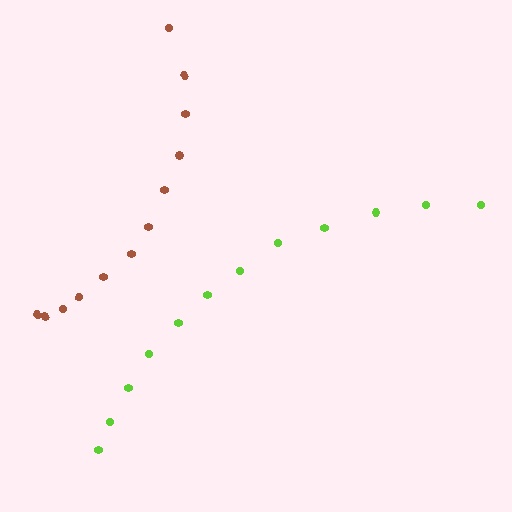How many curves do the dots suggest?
There are 2 distinct paths.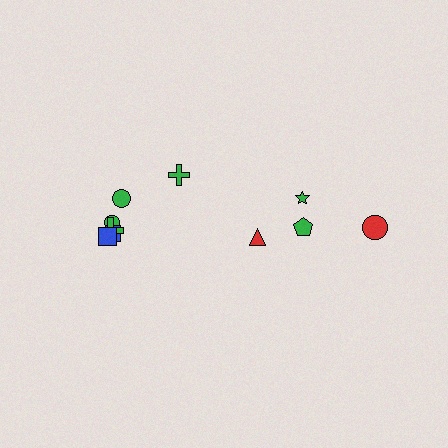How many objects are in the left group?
There are 6 objects.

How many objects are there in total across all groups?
There are 10 objects.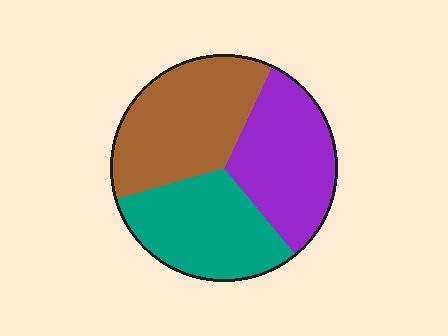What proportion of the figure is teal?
Teal takes up about one third (1/3) of the figure.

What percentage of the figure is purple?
Purple covers 32% of the figure.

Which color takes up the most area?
Brown, at roughly 35%.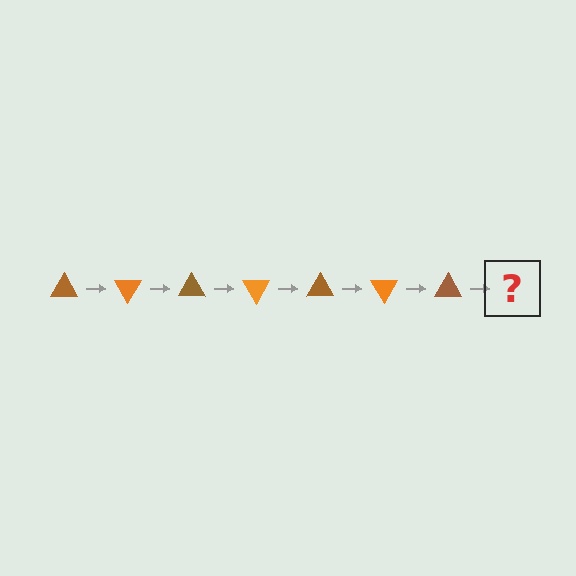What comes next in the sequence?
The next element should be an orange triangle, rotated 420 degrees from the start.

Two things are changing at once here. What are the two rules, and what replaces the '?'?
The two rules are that it rotates 60 degrees each step and the color cycles through brown and orange. The '?' should be an orange triangle, rotated 420 degrees from the start.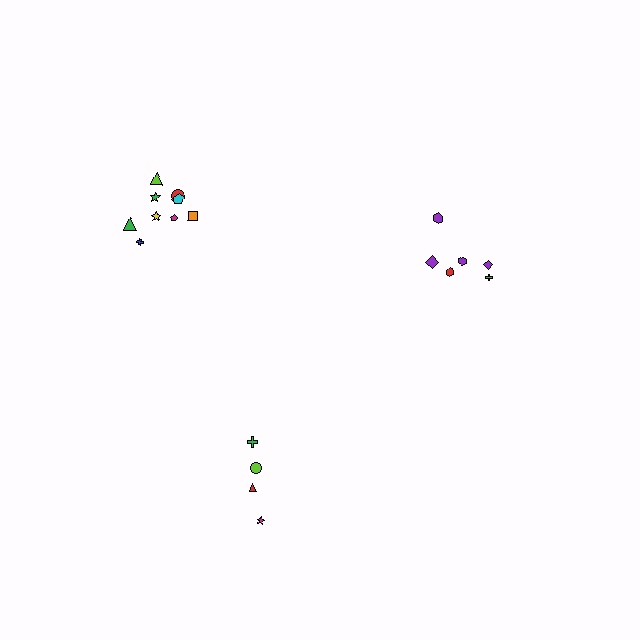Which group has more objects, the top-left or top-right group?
The top-left group.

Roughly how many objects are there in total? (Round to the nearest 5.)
Roughly 20 objects in total.